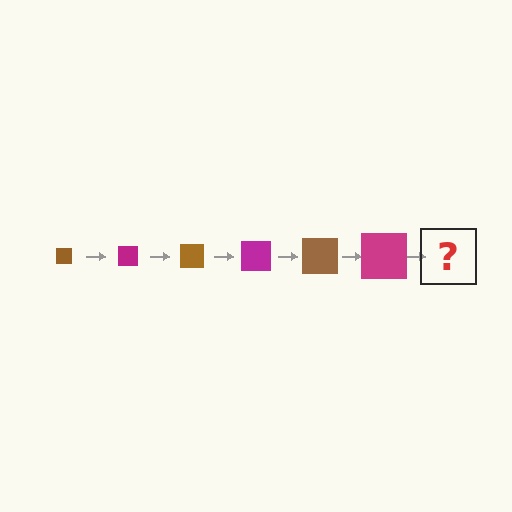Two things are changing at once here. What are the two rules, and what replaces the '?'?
The two rules are that the square grows larger each step and the color cycles through brown and magenta. The '?' should be a brown square, larger than the previous one.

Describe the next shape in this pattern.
It should be a brown square, larger than the previous one.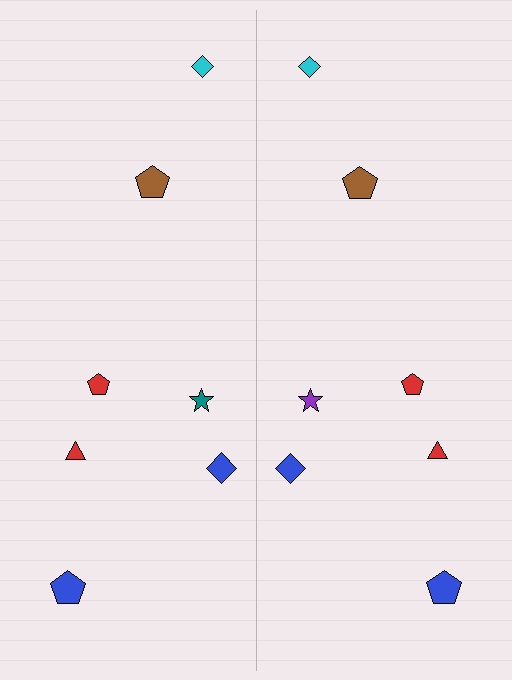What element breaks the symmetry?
The purple star on the right side breaks the symmetry — its mirror counterpart is teal.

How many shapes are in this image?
There are 14 shapes in this image.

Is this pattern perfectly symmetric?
No, the pattern is not perfectly symmetric. The purple star on the right side breaks the symmetry — its mirror counterpart is teal.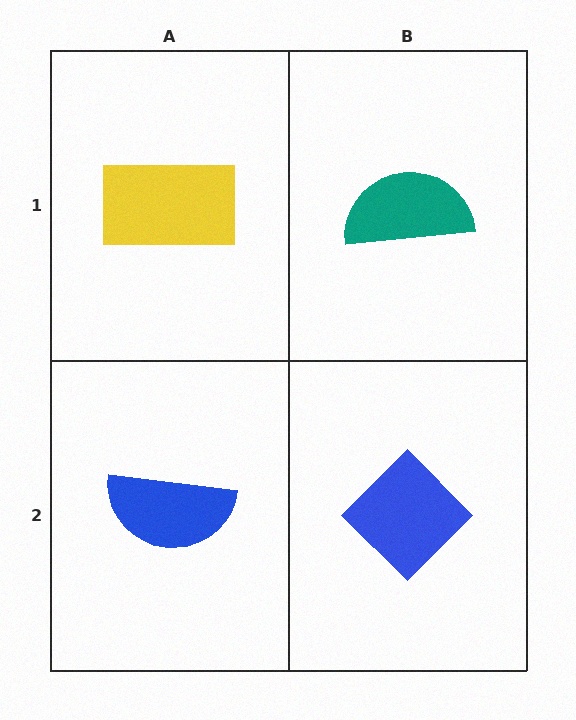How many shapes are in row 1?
2 shapes.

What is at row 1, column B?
A teal semicircle.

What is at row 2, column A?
A blue semicircle.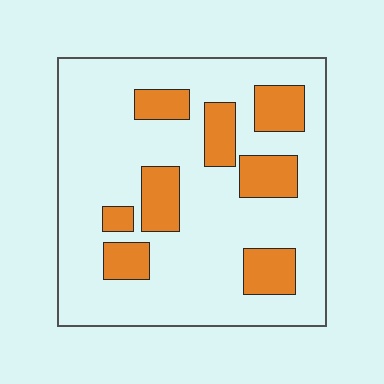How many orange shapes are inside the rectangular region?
8.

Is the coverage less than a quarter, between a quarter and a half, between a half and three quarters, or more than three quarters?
Less than a quarter.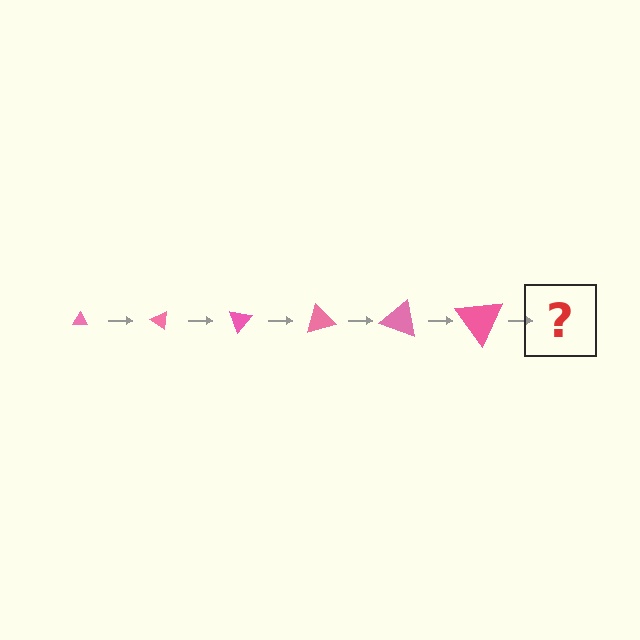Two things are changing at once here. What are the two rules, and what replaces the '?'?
The two rules are that the triangle grows larger each step and it rotates 35 degrees each step. The '?' should be a triangle, larger than the previous one and rotated 210 degrees from the start.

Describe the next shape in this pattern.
It should be a triangle, larger than the previous one and rotated 210 degrees from the start.